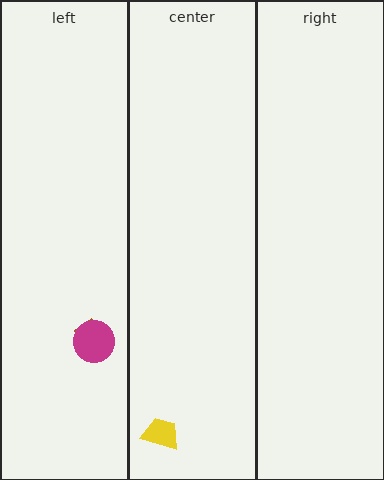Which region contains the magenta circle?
The left region.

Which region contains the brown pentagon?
The left region.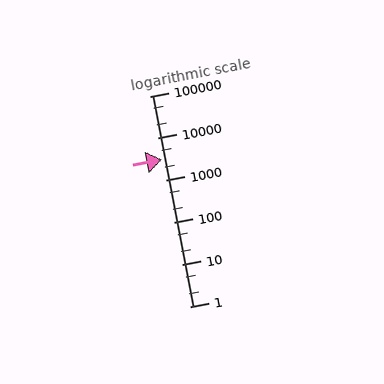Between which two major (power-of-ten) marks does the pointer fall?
The pointer is between 1000 and 10000.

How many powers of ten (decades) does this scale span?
The scale spans 5 decades, from 1 to 100000.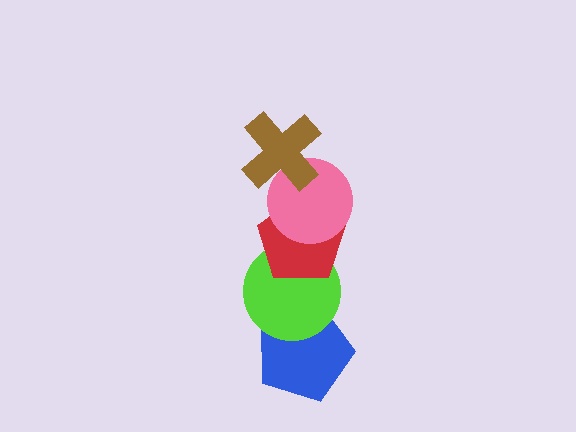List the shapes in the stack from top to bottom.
From top to bottom: the brown cross, the pink circle, the red pentagon, the lime circle, the blue pentagon.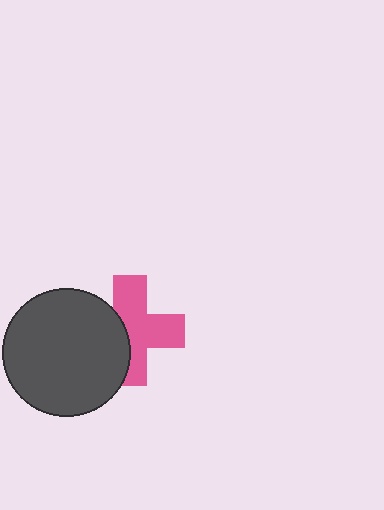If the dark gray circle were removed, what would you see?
You would see the complete pink cross.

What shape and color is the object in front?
The object in front is a dark gray circle.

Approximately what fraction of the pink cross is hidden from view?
Roughly 36% of the pink cross is hidden behind the dark gray circle.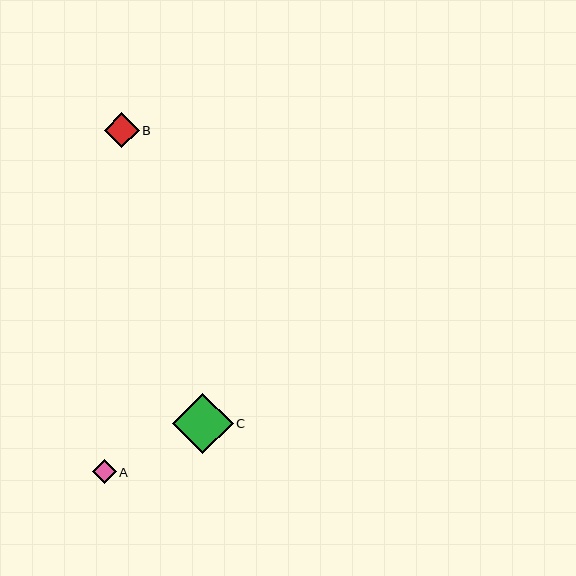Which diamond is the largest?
Diamond C is the largest with a size of approximately 60 pixels.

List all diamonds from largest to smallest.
From largest to smallest: C, B, A.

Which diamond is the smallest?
Diamond A is the smallest with a size of approximately 24 pixels.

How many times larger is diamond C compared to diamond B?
Diamond C is approximately 1.7 times the size of diamond B.